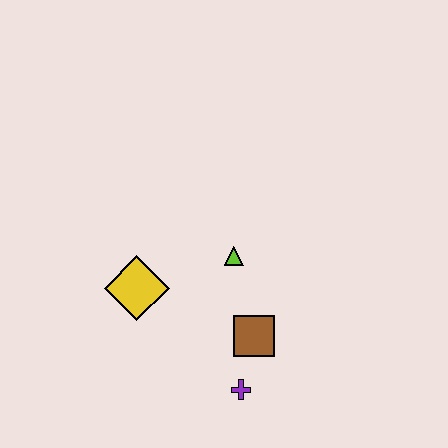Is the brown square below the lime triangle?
Yes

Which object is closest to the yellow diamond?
The lime triangle is closest to the yellow diamond.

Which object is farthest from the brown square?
The yellow diamond is farthest from the brown square.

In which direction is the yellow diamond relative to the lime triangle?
The yellow diamond is to the left of the lime triangle.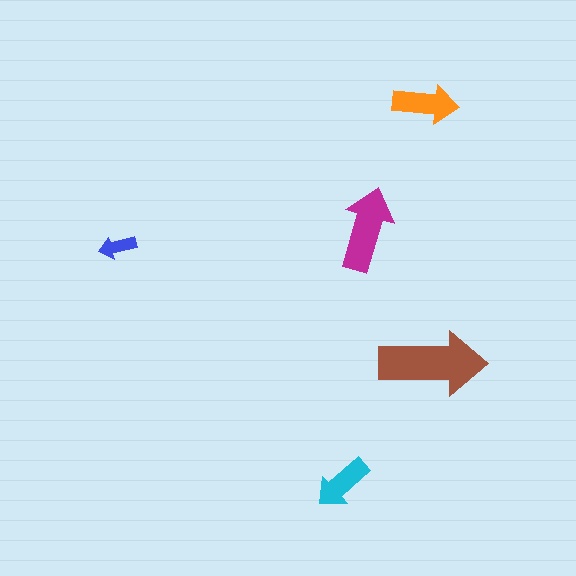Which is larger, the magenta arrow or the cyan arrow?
The magenta one.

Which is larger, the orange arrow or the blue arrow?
The orange one.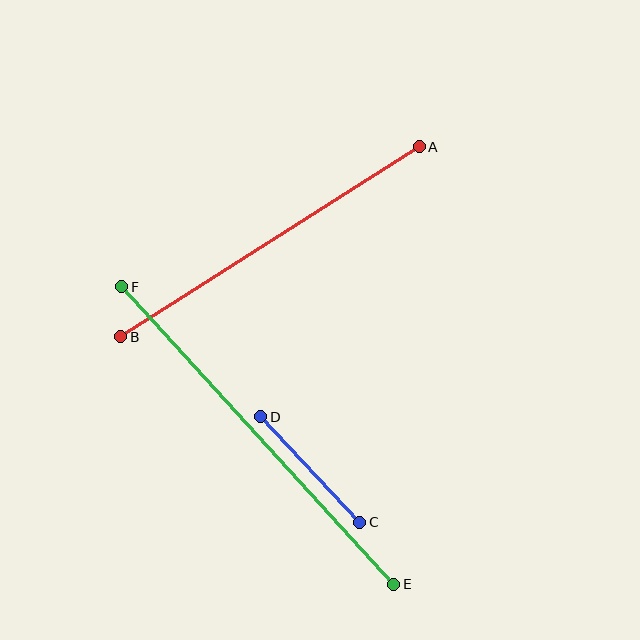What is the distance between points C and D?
The distance is approximately 145 pixels.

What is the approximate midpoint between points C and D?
The midpoint is at approximately (310, 469) pixels.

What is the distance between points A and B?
The distance is approximately 353 pixels.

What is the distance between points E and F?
The distance is approximately 403 pixels.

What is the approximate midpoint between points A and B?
The midpoint is at approximately (270, 242) pixels.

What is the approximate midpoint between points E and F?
The midpoint is at approximately (258, 435) pixels.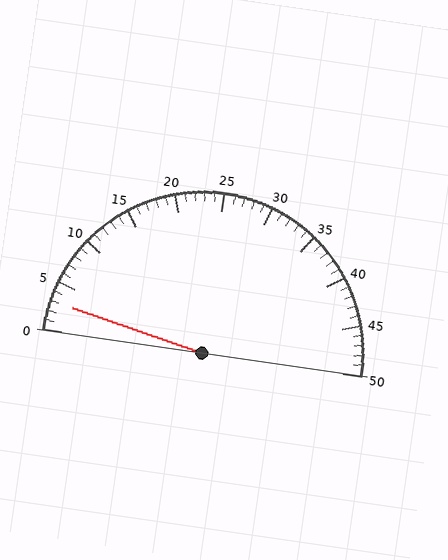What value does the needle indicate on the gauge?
The needle indicates approximately 3.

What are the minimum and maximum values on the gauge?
The gauge ranges from 0 to 50.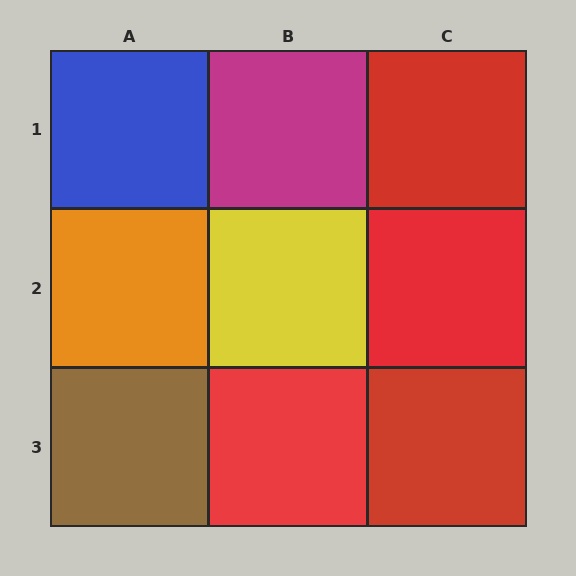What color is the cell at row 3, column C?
Red.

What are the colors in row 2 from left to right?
Orange, yellow, red.